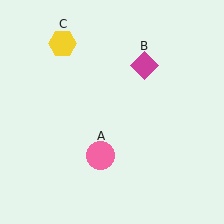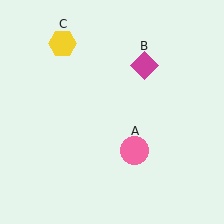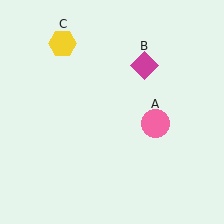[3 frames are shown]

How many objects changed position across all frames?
1 object changed position: pink circle (object A).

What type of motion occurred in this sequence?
The pink circle (object A) rotated counterclockwise around the center of the scene.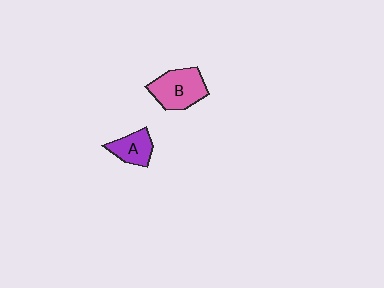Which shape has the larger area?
Shape B (pink).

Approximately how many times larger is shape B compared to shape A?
Approximately 1.6 times.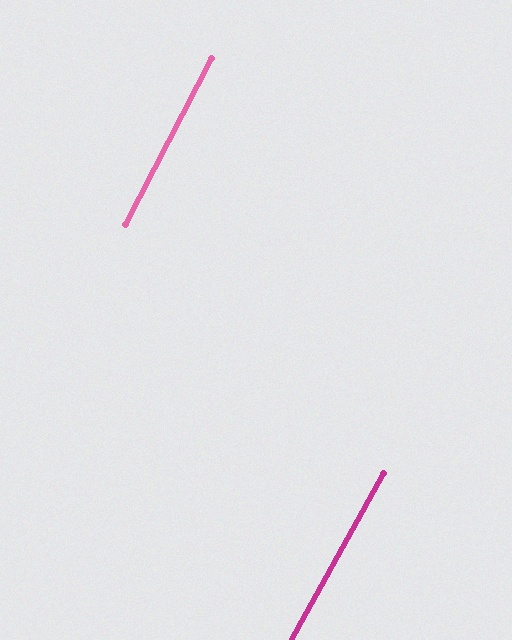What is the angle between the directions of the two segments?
Approximately 1 degree.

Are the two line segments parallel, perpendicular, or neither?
Parallel — their directions differ by only 1.5°.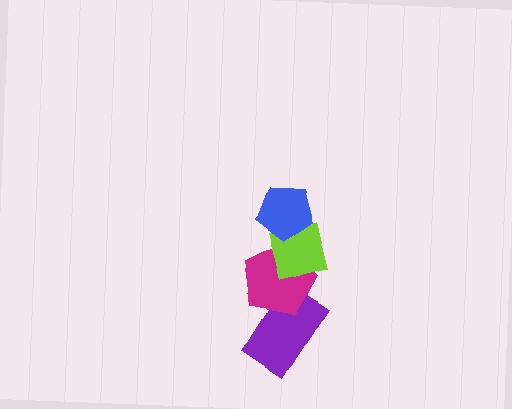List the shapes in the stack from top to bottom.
From top to bottom: the blue pentagon, the lime square, the magenta pentagon, the purple rectangle.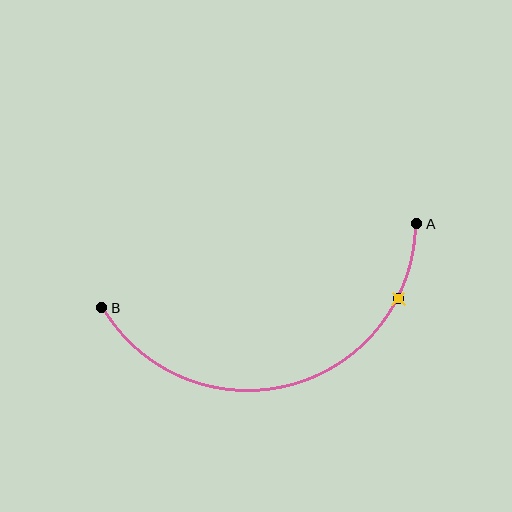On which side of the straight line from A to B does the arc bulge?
The arc bulges below the straight line connecting A and B.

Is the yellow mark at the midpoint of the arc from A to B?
No. The yellow mark lies on the arc but is closer to endpoint A. The arc midpoint would be at the point on the curve equidistant along the arc from both A and B.